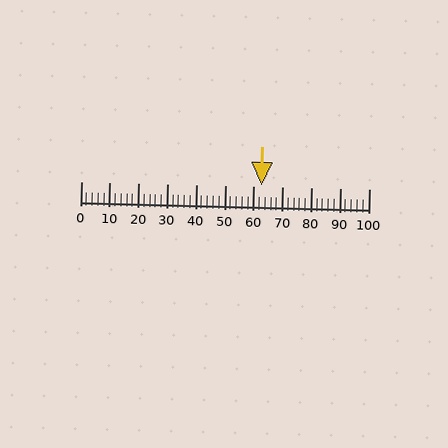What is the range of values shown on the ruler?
The ruler shows values from 0 to 100.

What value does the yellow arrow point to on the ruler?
The yellow arrow points to approximately 63.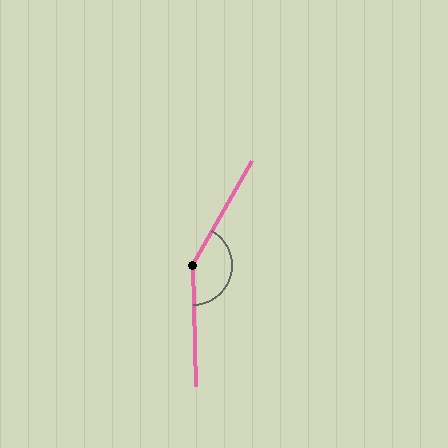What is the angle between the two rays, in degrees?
Approximately 149 degrees.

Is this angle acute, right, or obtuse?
It is obtuse.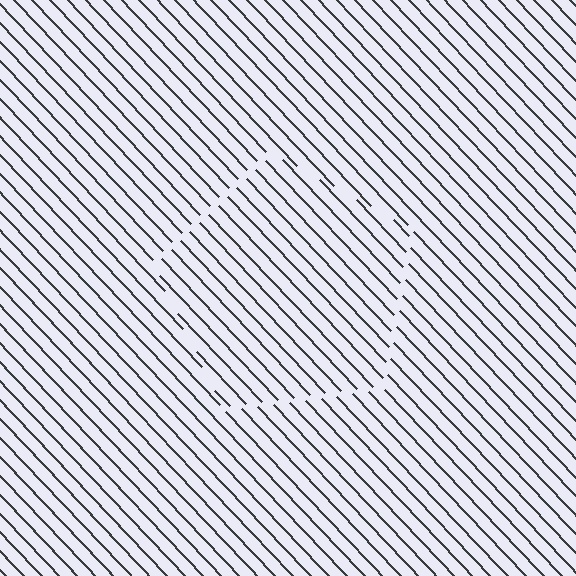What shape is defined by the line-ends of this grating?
An illusory pentagon. The interior of the shape contains the same grating, shifted by half a period — the contour is defined by the phase discontinuity where line-ends from the inner and outer gratings abut.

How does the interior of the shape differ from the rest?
The interior of the shape contains the same grating, shifted by half a period — the contour is defined by the phase discontinuity where line-ends from the inner and outer gratings abut.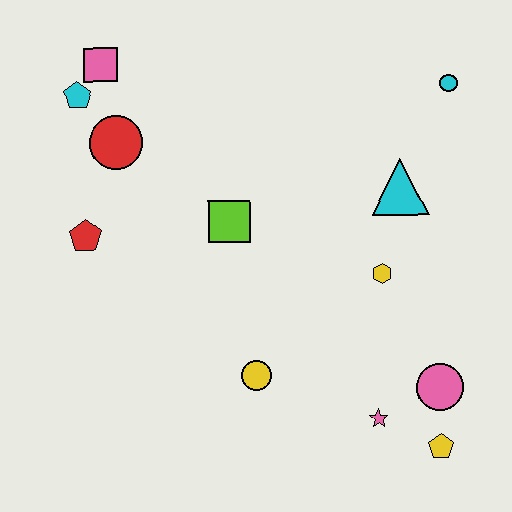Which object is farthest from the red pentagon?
The yellow pentagon is farthest from the red pentagon.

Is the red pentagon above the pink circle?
Yes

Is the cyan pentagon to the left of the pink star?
Yes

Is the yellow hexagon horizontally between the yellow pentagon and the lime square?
Yes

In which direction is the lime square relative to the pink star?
The lime square is above the pink star.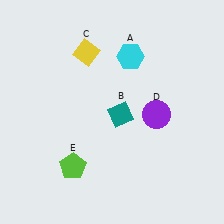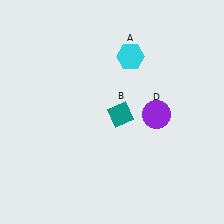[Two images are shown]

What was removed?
The yellow diamond (C), the lime pentagon (E) were removed in Image 2.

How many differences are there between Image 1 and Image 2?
There are 2 differences between the two images.